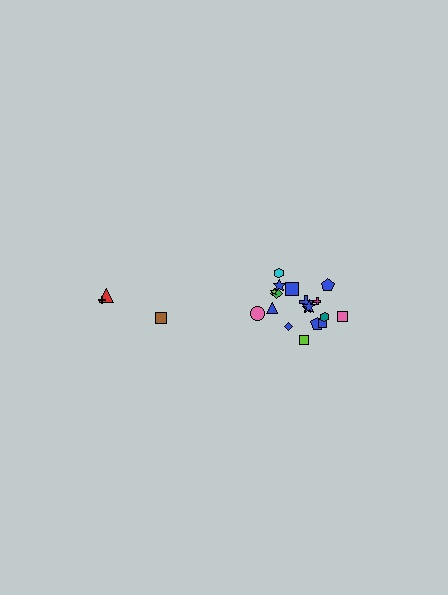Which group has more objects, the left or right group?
The right group.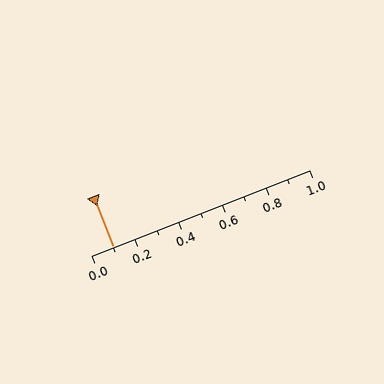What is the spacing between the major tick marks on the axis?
The major ticks are spaced 0.2 apart.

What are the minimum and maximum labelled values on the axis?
The axis runs from 0.0 to 1.0.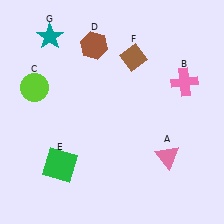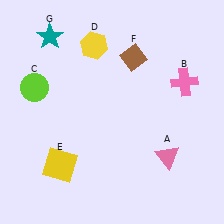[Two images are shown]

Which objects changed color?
D changed from brown to yellow. E changed from green to yellow.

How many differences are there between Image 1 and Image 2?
There are 2 differences between the two images.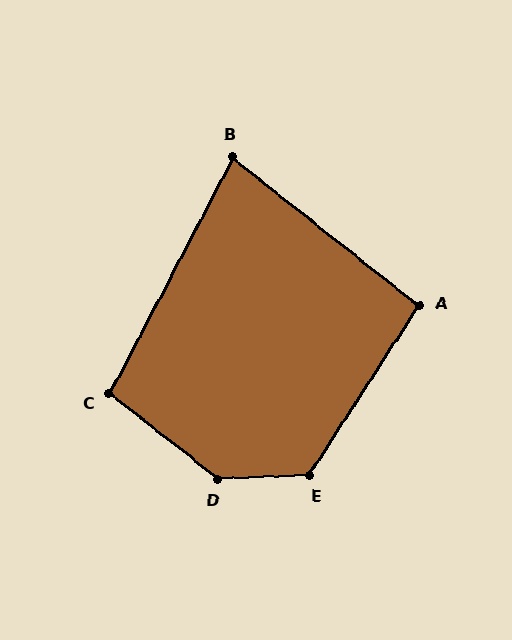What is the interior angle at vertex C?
Approximately 101 degrees (obtuse).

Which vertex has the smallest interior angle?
B, at approximately 79 degrees.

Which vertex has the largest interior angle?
D, at approximately 139 degrees.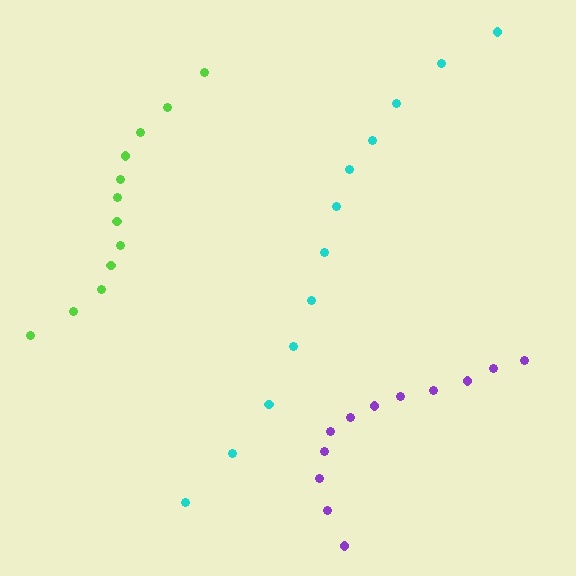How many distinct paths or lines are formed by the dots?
There are 3 distinct paths.